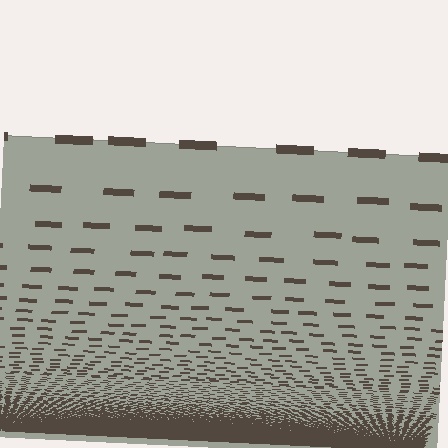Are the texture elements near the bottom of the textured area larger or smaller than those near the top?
Smaller. The gradient is inverted — elements near the bottom are smaller and denser.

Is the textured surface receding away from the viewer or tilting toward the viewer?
The surface appears to tilt toward the viewer. Texture elements get larger and sparser toward the top.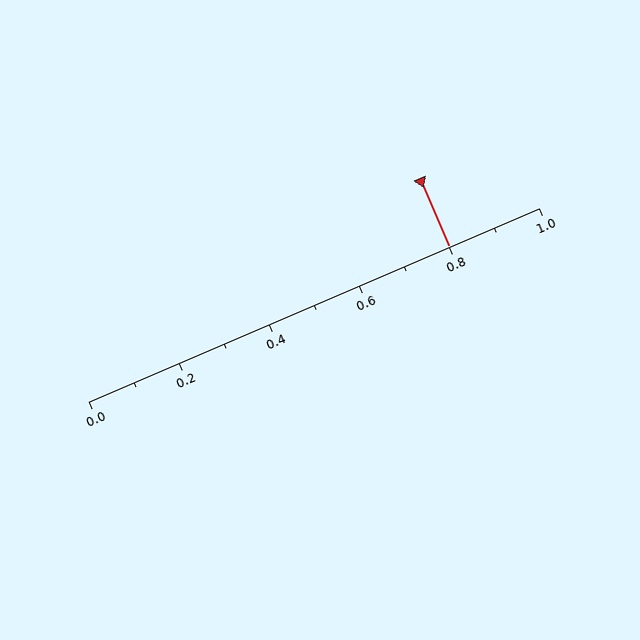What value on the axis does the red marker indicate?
The marker indicates approximately 0.8.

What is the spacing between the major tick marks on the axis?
The major ticks are spaced 0.2 apart.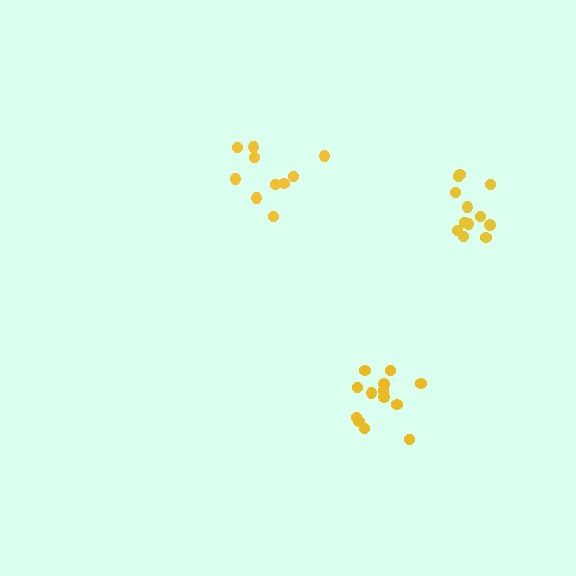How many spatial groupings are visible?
There are 3 spatial groupings.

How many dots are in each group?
Group 1: 10 dots, Group 2: 12 dots, Group 3: 13 dots (35 total).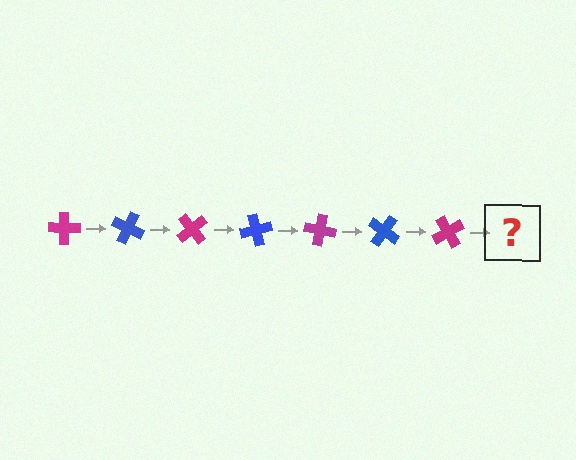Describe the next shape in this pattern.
It should be a blue cross, rotated 175 degrees from the start.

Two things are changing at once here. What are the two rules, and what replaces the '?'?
The two rules are that it rotates 25 degrees each step and the color cycles through magenta and blue. The '?' should be a blue cross, rotated 175 degrees from the start.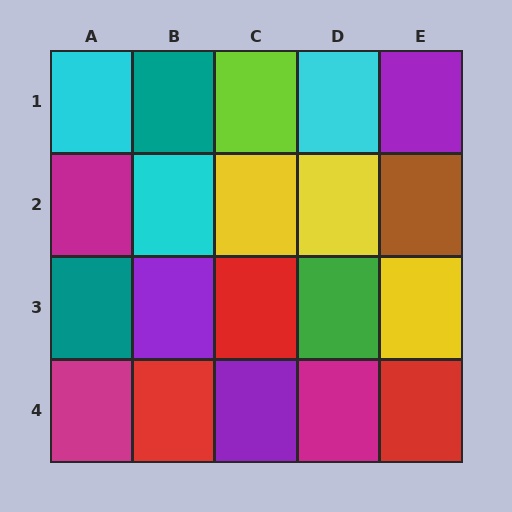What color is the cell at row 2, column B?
Cyan.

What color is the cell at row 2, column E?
Brown.